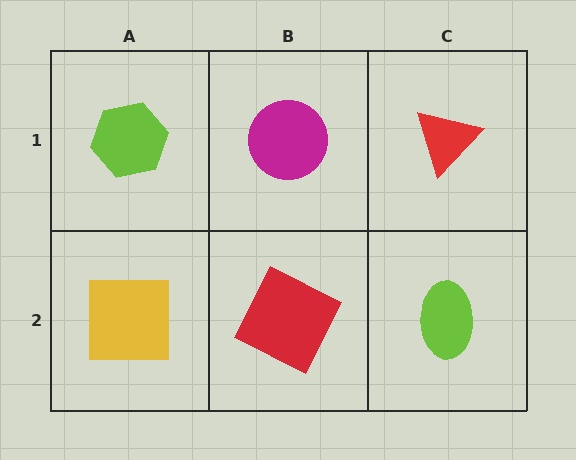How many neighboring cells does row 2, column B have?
3.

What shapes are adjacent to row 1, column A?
A yellow square (row 2, column A), a magenta circle (row 1, column B).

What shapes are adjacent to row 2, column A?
A lime hexagon (row 1, column A), a red square (row 2, column B).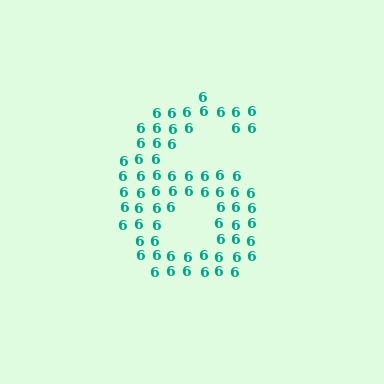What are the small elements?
The small elements are digit 6's.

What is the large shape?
The large shape is the digit 6.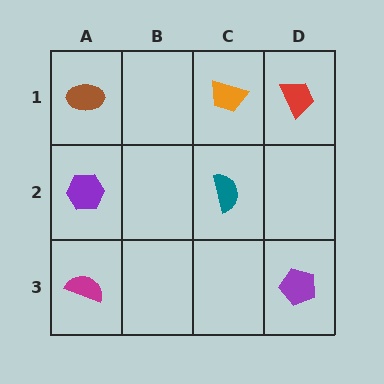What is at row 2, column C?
A teal semicircle.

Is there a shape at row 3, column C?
No, that cell is empty.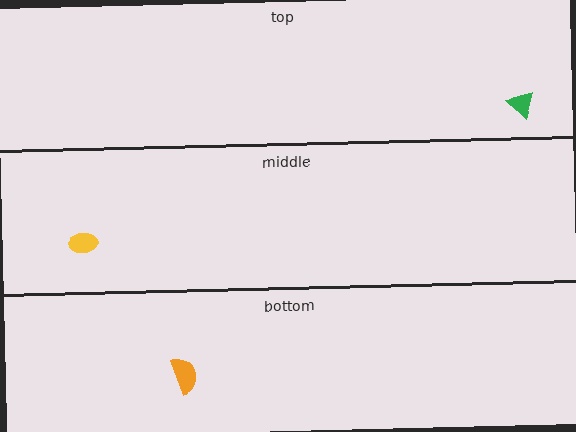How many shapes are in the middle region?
1.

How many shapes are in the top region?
1.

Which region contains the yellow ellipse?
The middle region.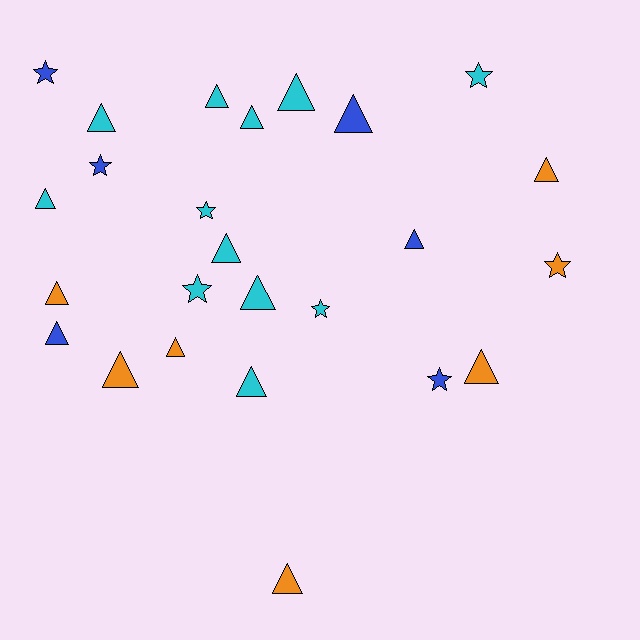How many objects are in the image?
There are 25 objects.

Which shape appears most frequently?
Triangle, with 17 objects.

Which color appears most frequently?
Cyan, with 12 objects.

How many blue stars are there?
There are 3 blue stars.